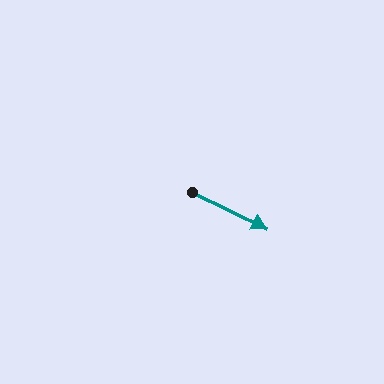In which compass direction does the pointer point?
Southeast.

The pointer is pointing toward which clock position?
Roughly 4 o'clock.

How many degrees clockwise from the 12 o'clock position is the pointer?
Approximately 116 degrees.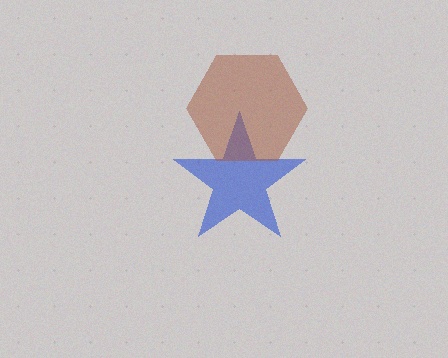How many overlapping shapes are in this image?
There are 2 overlapping shapes in the image.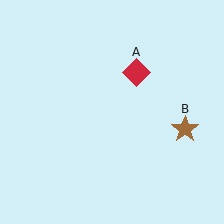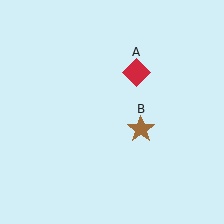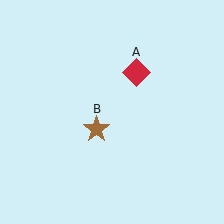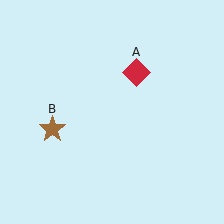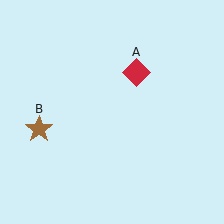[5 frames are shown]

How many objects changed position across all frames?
1 object changed position: brown star (object B).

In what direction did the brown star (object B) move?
The brown star (object B) moved left.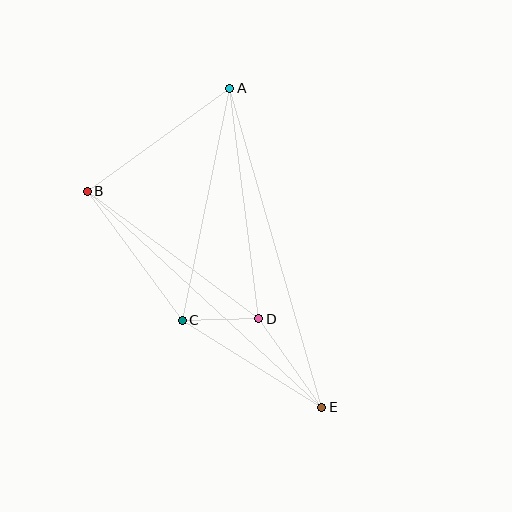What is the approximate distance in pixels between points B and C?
The distance between B and C is approximately 160 pixels.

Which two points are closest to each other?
Points C and D are closest to each other.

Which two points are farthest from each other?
Points A and E are farthest from each other.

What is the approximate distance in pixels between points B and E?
The distance between B and E is approximately 319 pixels.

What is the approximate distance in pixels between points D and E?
The distance between D and E is approximately 109 pixels.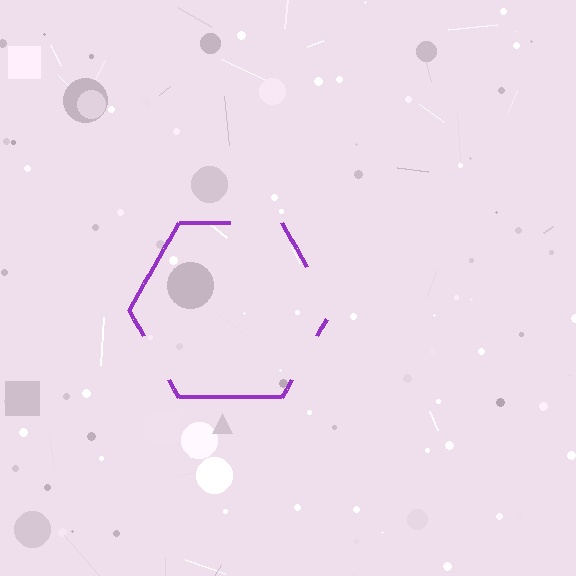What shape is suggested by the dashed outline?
The dashed outline suggests a hexagon.